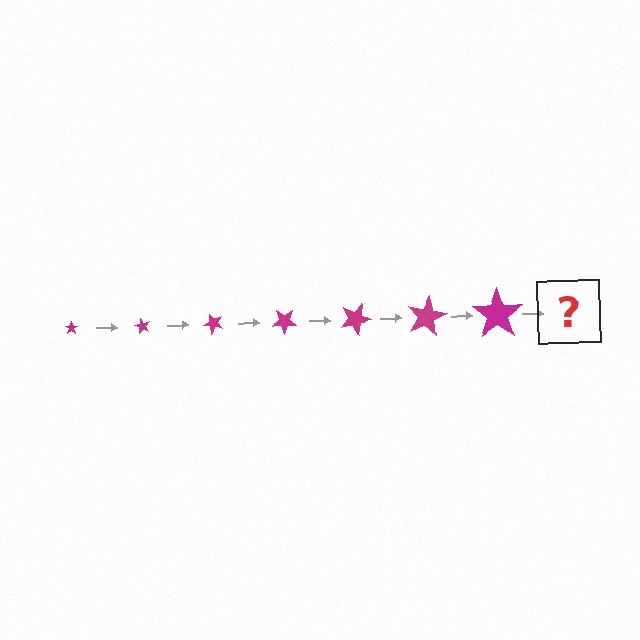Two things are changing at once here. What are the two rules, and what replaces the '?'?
The two rules are that the star grows larger each step and it rotates 60 degrees each step. The '?' should be a star, larger than the previous one and rotated 420 degrees from the start.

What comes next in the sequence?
The next element should be a star, larger than the previous one and rotated 420 degrees from the start.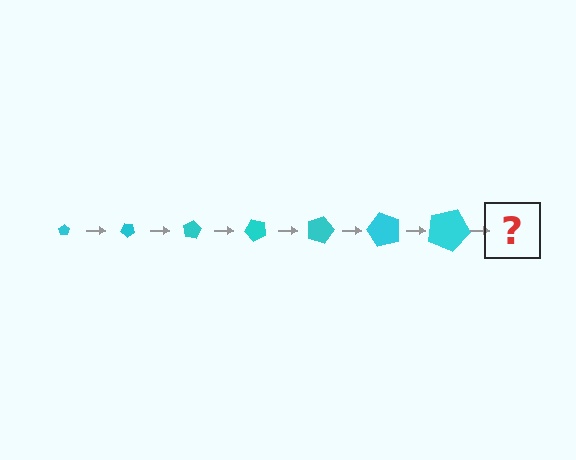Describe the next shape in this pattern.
It should be a pentagon, larger than the previous one and rotated 280 degrees from the start.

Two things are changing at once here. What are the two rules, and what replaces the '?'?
The two rules are that the pentagon grows larger each step and it rotates 40 degrees each step. The '?' should be a pentagon, larger than the previous one and rotated 280 degrees from the start.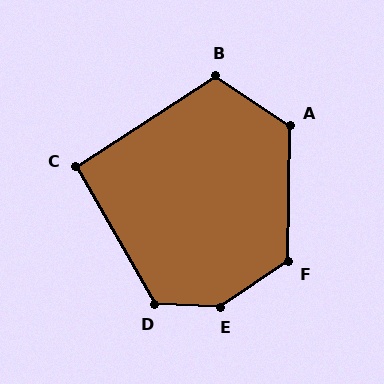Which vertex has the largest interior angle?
E, at approximately 144 degrees.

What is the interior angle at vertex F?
Approximately 125 degrees (obtuse).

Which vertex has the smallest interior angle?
C, at approximately 94 degrees.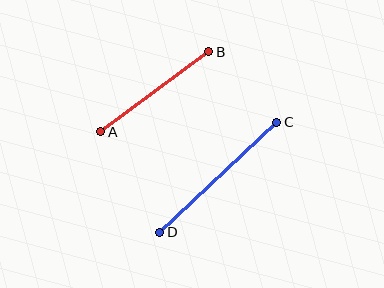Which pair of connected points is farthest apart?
Points C and D are farthest apart.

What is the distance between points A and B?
The distance is approximately 134 pixels.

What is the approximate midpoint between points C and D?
The midpoint is at approximately (218, 177) pixels.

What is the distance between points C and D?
The distance is approximately 161 pixels.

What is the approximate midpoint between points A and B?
The midpoint is at approximately (155, 92) pixels.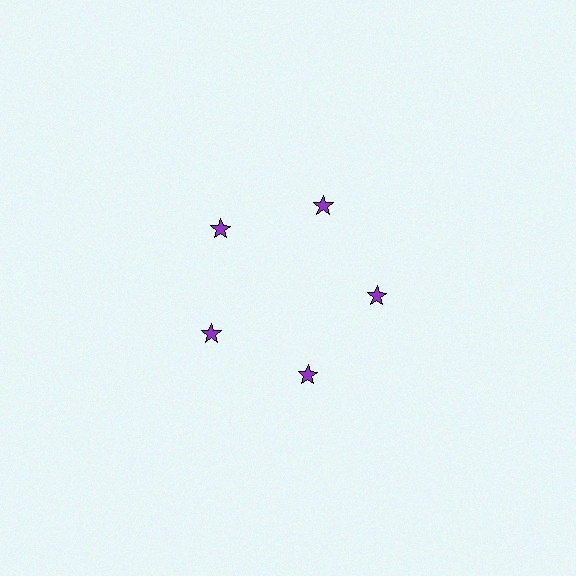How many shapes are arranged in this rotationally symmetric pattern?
There are 5 shapes, arranged in 5 groups of 1.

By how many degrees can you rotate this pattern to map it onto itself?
The pattern maps onto itself every 72 degrees of rotation.